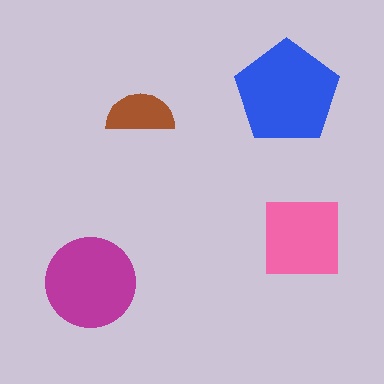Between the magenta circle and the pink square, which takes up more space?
The magenta circle.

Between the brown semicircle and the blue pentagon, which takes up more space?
The blue pentagon.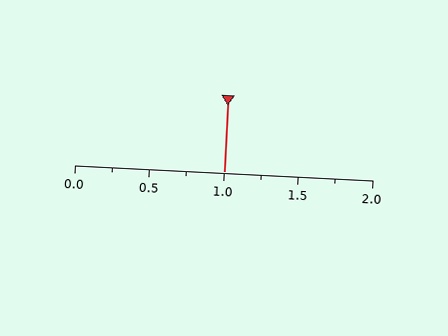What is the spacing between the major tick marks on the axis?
The major ticks are spaced 0.5 apart.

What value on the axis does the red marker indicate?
The marker indicates approximately 1.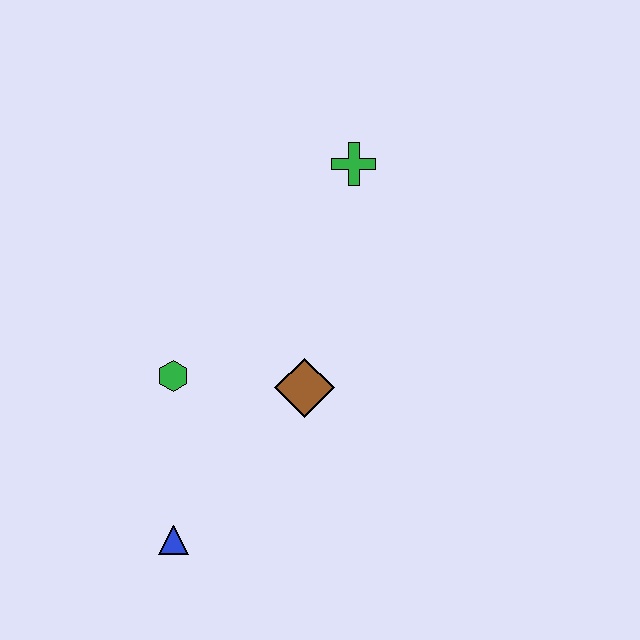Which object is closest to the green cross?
The brown diamond is closest to the green cross.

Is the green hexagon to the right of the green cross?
No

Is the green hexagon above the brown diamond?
Yes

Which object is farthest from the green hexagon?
The green cross is farthest from the green hexagon.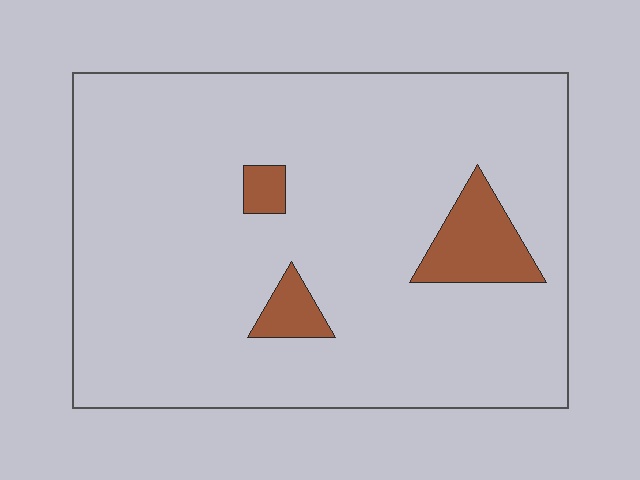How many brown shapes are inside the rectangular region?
3.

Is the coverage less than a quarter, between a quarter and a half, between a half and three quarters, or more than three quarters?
Less than a quarter.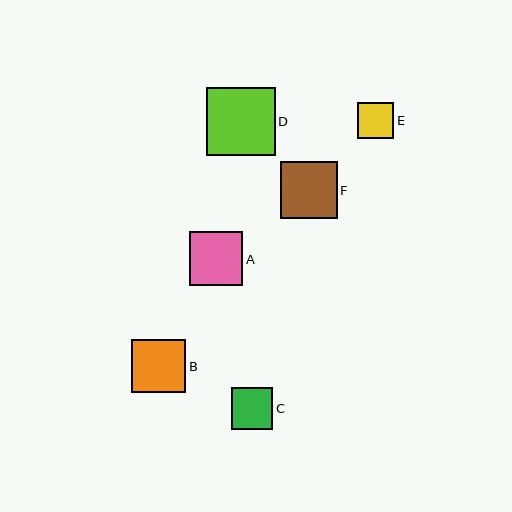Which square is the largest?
Square D is the largest with a size of approximately 69 pixels.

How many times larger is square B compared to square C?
Square B is approximately 1.3 times the size of square C.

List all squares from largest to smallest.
From largest to smallest: D, F, B, A, C, E.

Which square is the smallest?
Square E is the smallest with a size of approximately 36 pixels.